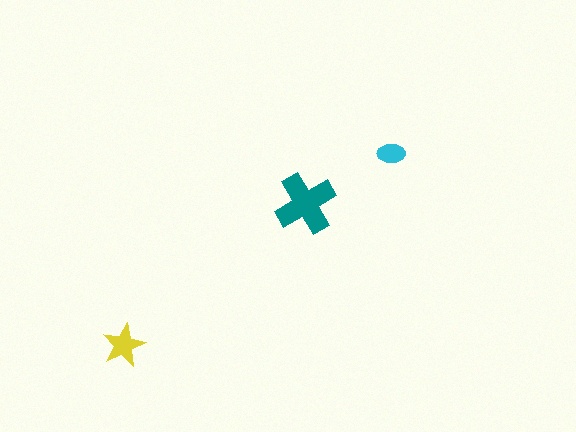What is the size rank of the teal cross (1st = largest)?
1st.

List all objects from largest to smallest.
The teal cross, the yellow star, the cyan ellipse.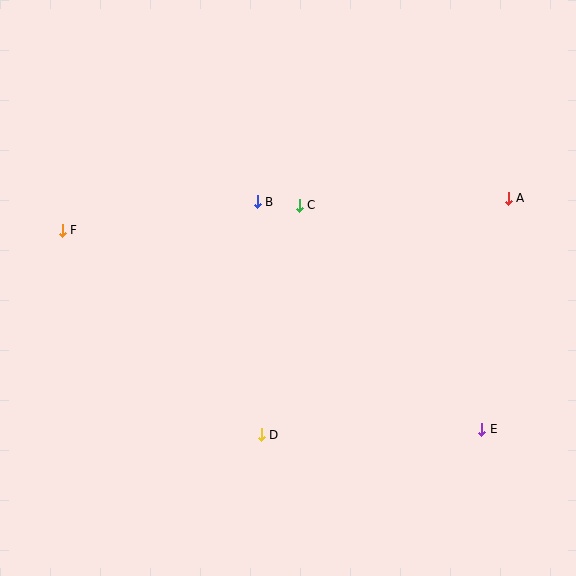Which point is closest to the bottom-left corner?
Point D is closest to the bottom-left corner.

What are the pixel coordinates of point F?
Point F is at (62, 230).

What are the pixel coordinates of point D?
Point D is at (261, 435).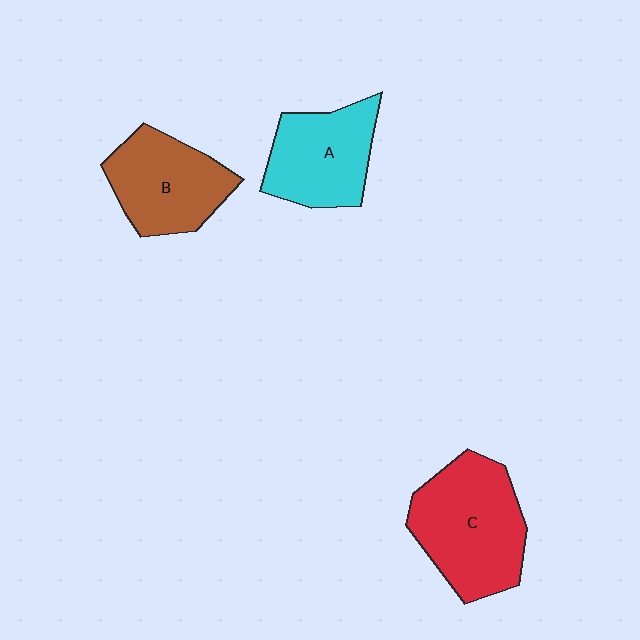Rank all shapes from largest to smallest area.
From largest to smallest: C (red), B (brown), A (cyan).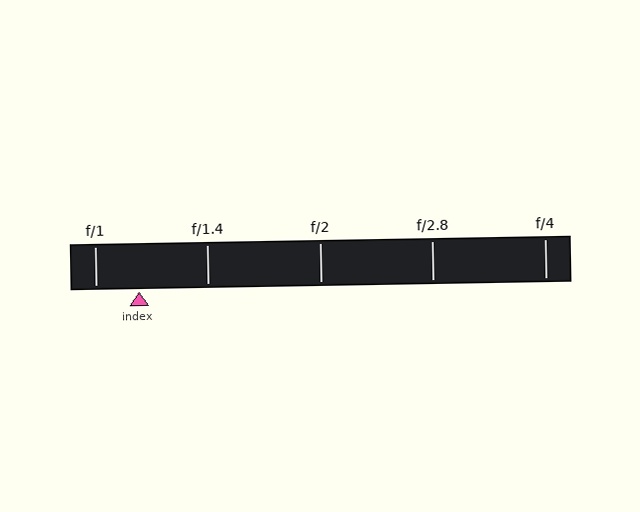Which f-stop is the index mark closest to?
The index mark is closest to f/1.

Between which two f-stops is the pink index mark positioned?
The index mark is between f/1 and f/1.4.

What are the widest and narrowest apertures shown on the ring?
The widest aperture shown is f/1 and the narrowest is f/4.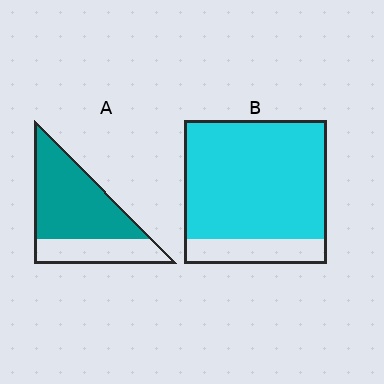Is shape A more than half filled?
Yes.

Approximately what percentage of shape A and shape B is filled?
A is approximately 70% and B is approximately 85%.